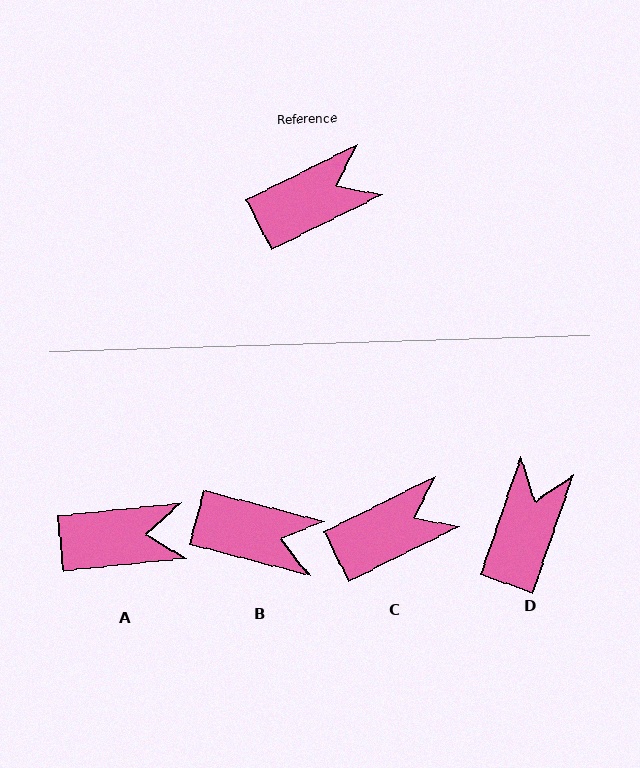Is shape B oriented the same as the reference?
No, it is off by about 41 degrees.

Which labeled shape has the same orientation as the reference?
C.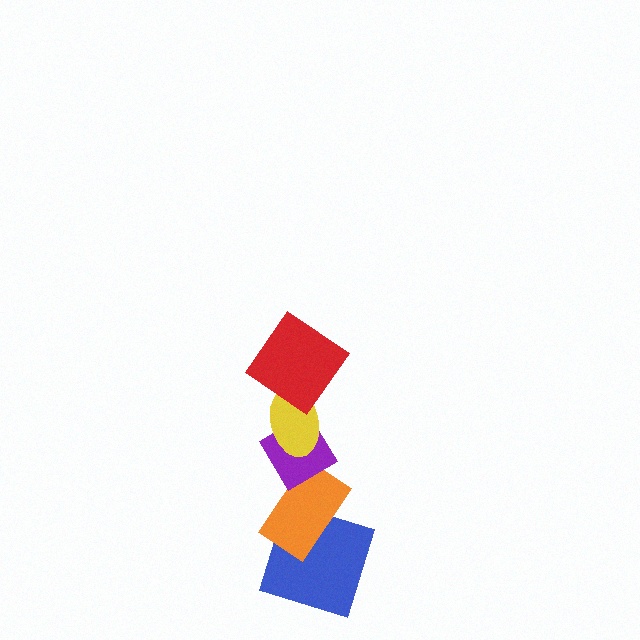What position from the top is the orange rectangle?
The orange rectangle is 4th from the top.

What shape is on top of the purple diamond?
The yellow ellipse is on top of the purple diamond.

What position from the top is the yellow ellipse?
The yellow ellipse is 2nd from the top.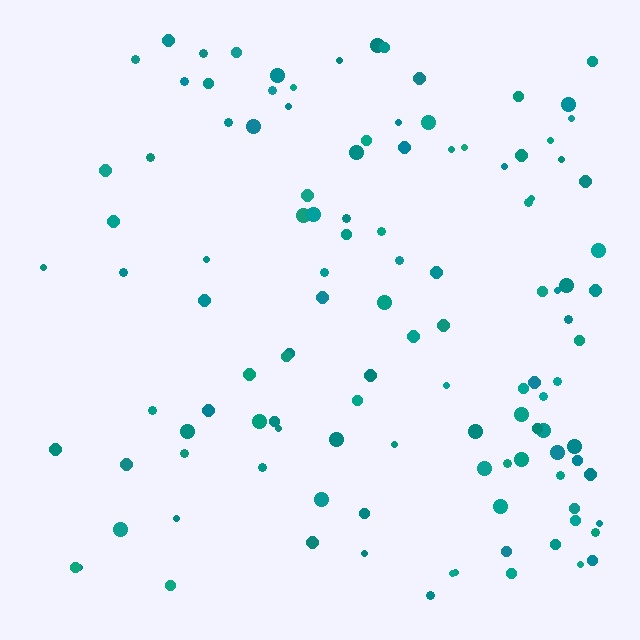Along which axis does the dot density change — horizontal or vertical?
Horizontal.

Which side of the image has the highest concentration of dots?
The right.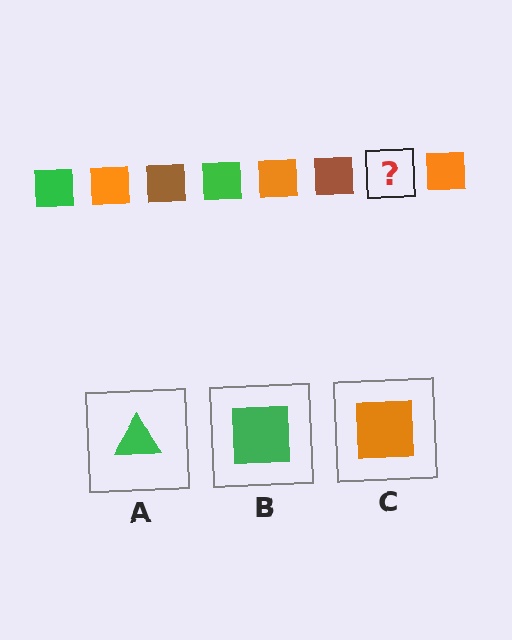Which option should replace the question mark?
Option B.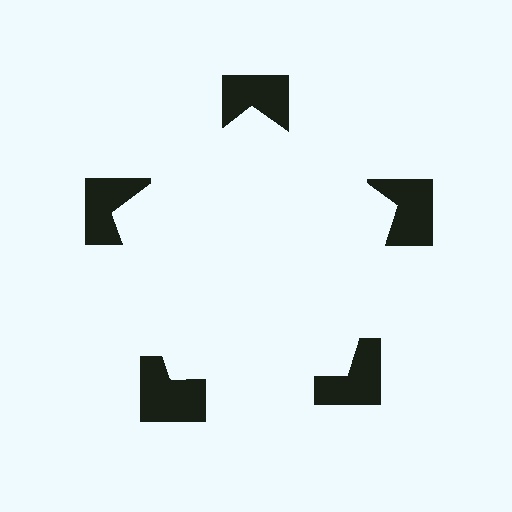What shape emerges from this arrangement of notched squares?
An illusory pentagon — its edges are inferred from the aligned wedge cuts in the notched squares, not physically drawn.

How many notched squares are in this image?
There are 5 — one at each vertex of the illusory pentagon.